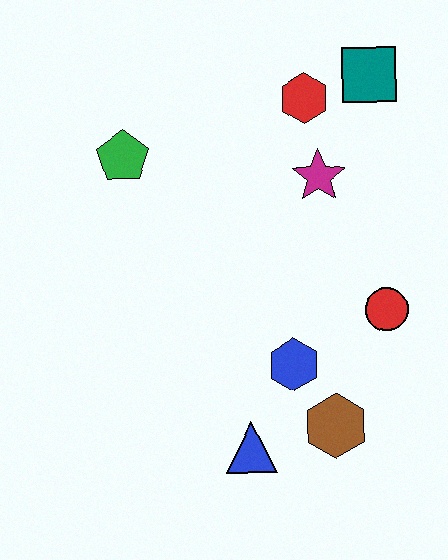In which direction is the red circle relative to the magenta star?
The red circle is below the magenta star.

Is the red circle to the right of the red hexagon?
Yes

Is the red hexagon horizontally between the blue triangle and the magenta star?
Yes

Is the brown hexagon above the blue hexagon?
No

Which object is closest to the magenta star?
The red hexagon is closest to the magenta star.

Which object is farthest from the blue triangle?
The teal square is farthest from the blue triangle.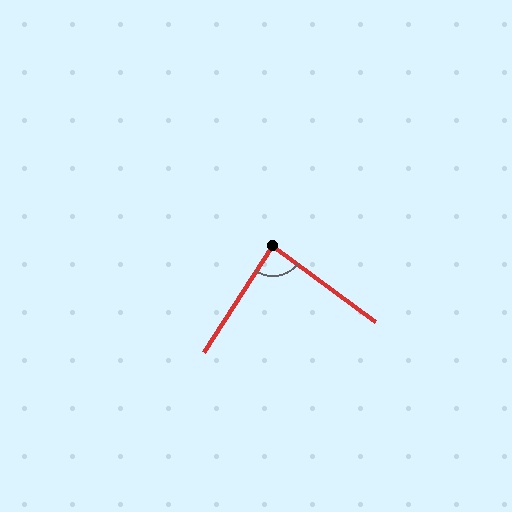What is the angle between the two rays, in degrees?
Approximately 87 degrees.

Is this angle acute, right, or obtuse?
It is approximately a right angle.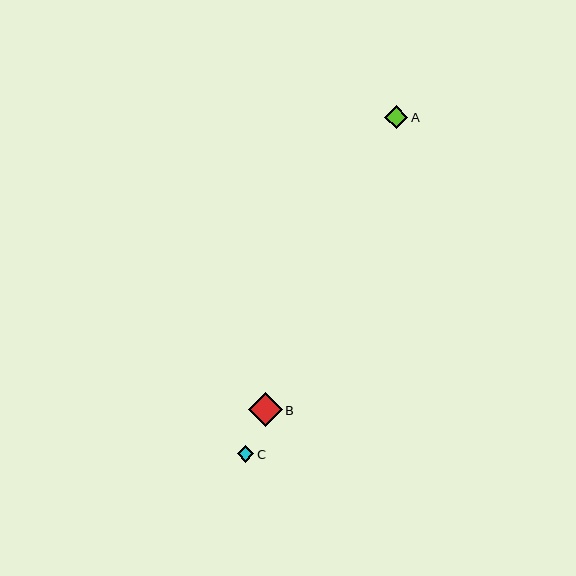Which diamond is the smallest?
Diamond C is the smallest with a size of approximately 16 pixels.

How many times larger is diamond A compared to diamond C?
Diamond A is approximately 1.4 times the size of diamond C.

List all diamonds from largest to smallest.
From largest to smallest: B, A, C.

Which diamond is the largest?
Diamond B is the largest with a size of approximately 34 pixels.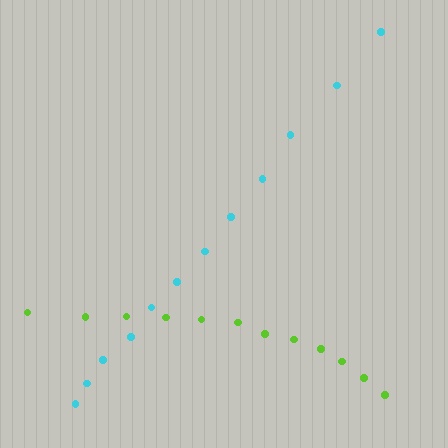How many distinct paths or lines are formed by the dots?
There are 2 distinct paths.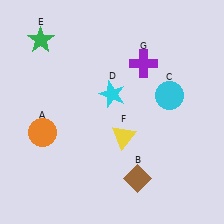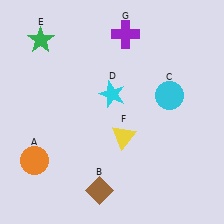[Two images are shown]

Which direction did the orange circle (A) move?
The orange circle (A) moved down.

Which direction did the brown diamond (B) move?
The brown diamond (B) moved left.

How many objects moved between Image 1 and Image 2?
3 objects moved between the two images.